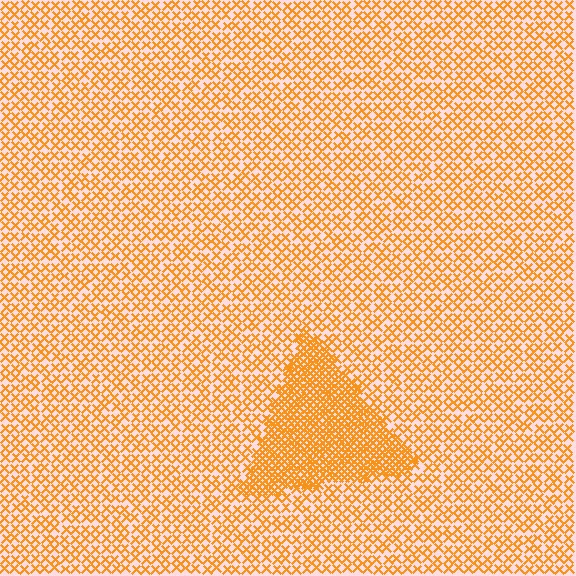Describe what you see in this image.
The image contains small orange elements arranged at two different densities. A triangle-shaped region is visible where the elements are more densely packed than the surrounding area.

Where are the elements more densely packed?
The elements are more densely packed inside the triangle boundary.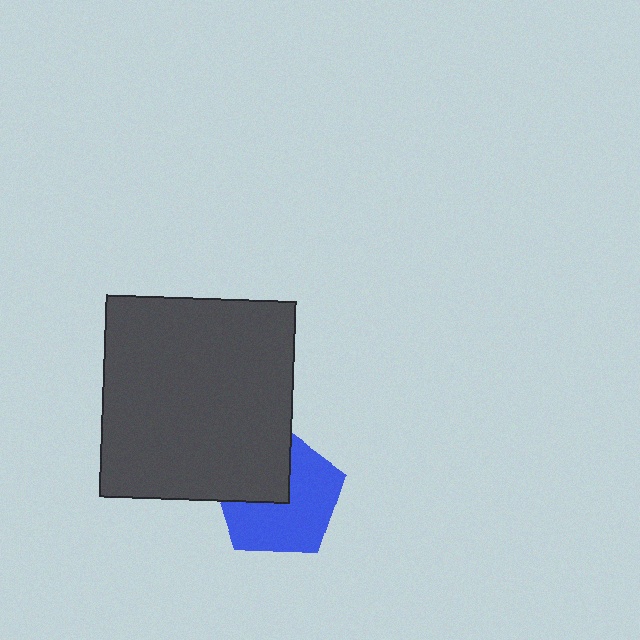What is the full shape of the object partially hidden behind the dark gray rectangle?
The partially hidden object is a blue pentagon.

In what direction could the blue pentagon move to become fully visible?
The blue pentagon could move toward the lower-right. That would shift it out from behind the dark gray rectangle entirely.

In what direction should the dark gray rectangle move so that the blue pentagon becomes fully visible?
The dark gray rectangle should move toward the upper-left. That is the shortest direction to clear the overlap and leave the blue pentagon fully visible.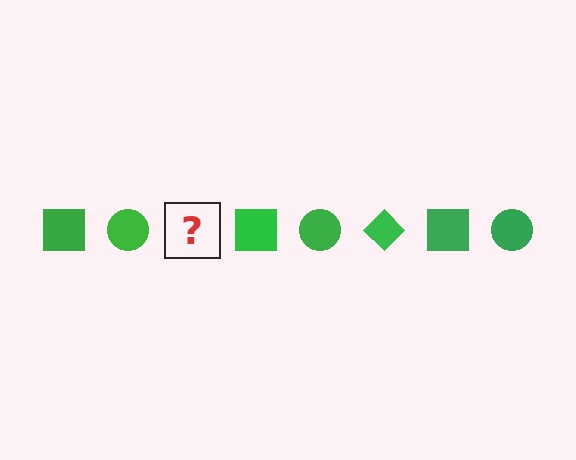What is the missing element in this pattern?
The missing element is a green diamond.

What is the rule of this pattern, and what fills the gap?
The rule is that the pattern cycles through square, circle, diamond shapes in green. The gap should be filled with a green diamond.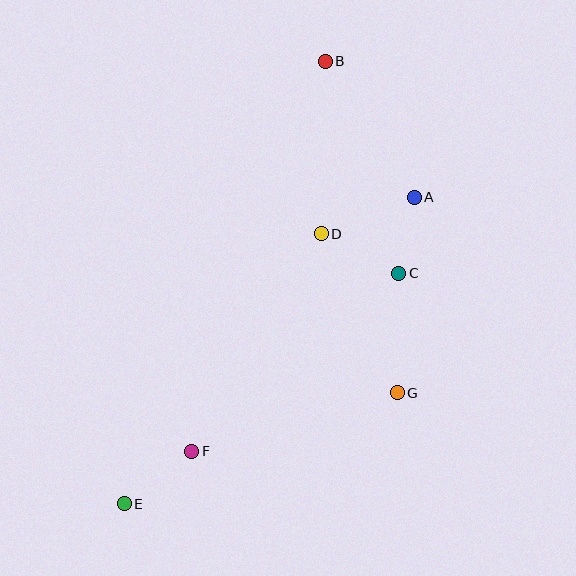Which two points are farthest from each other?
Points B and E are farthest from each other.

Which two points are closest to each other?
Points A and C are closest to each other.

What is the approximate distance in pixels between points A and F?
The distance between A and F is approximately 337 pixels.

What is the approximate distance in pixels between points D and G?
The distance between D and G is approximately 176 pixels.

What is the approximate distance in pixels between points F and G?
The distance between F and G is approximately 213 pixels.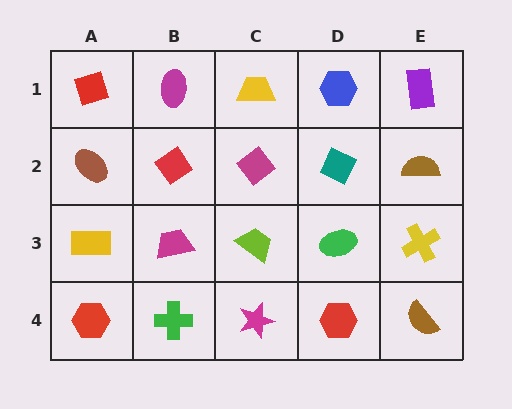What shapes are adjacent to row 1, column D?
A teal diamond (row 2, column D), a yellow trapezoid (row 1, column C), a purple rectangle (row 1, column E).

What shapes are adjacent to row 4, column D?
A green ellipse (row 3, column D), a magenta star (row 4, column C), a brown semicircle (row 4, column E).